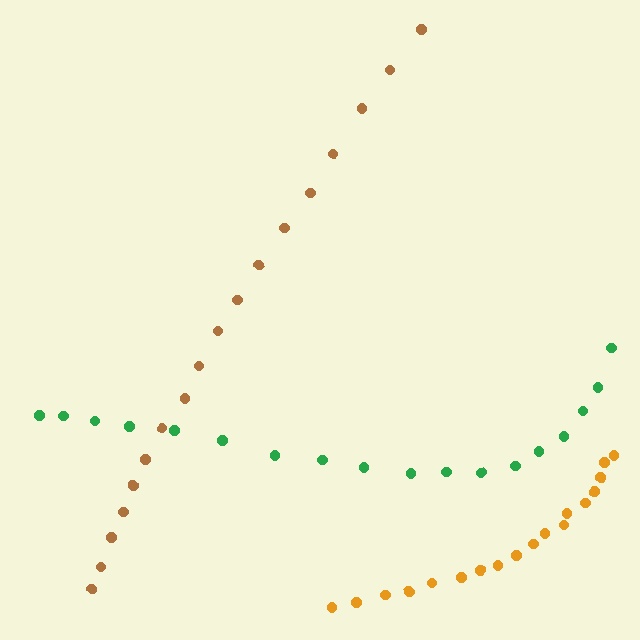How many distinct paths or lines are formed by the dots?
There are 3 distinct paths.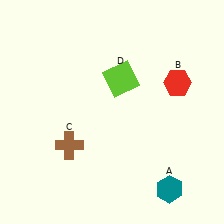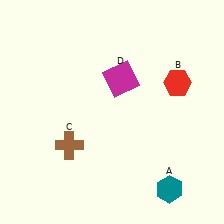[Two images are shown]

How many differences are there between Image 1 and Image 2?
There is 1 difference between the two images.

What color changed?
The square (D) changed from lime in Image 1 to magenta in Image 2.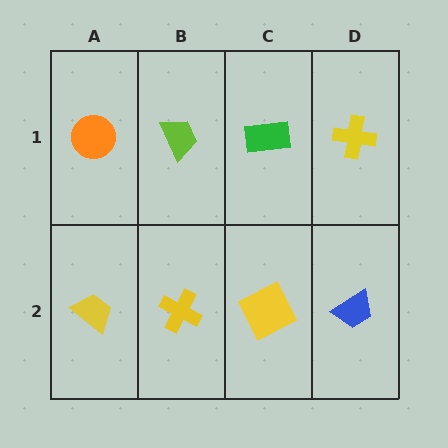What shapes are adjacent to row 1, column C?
A yellow square (row 2, column C), a lime trapezoid (row 1, column B), a yellow cross (row 1, column D).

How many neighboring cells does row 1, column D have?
2.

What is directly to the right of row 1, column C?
A yellow cross.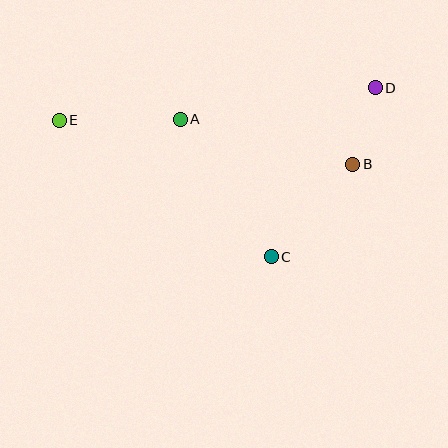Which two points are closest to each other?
Points B and D are closest to each other.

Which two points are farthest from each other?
Points D and E are farthest from each other.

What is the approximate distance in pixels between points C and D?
The distance between C and D is approximately 199 pixels.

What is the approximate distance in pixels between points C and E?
The distance between C and E is approximately 252 pixels.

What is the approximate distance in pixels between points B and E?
The distance between B and E is approximately 297 pixels.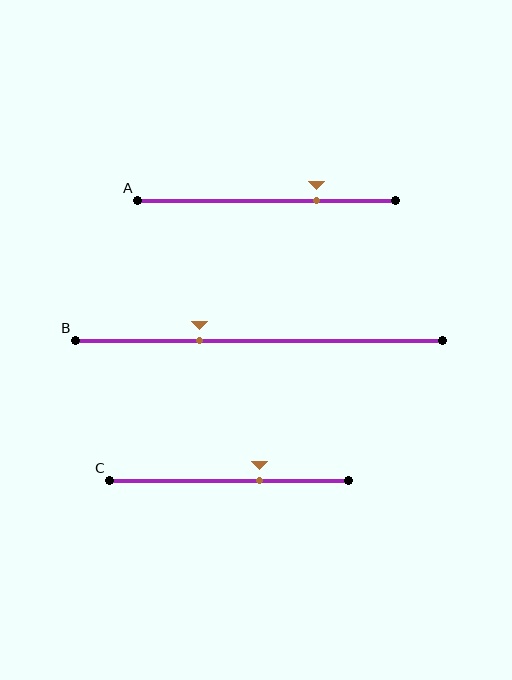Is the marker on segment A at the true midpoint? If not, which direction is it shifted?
No, the marker on segment A is shifted to the right by about 19% of the segment length.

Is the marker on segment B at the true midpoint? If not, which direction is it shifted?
No, the marker on segment B is shifted to the left by about 16% of the segment length.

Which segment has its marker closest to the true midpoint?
Segment C has its marker closest to the true midpoint.